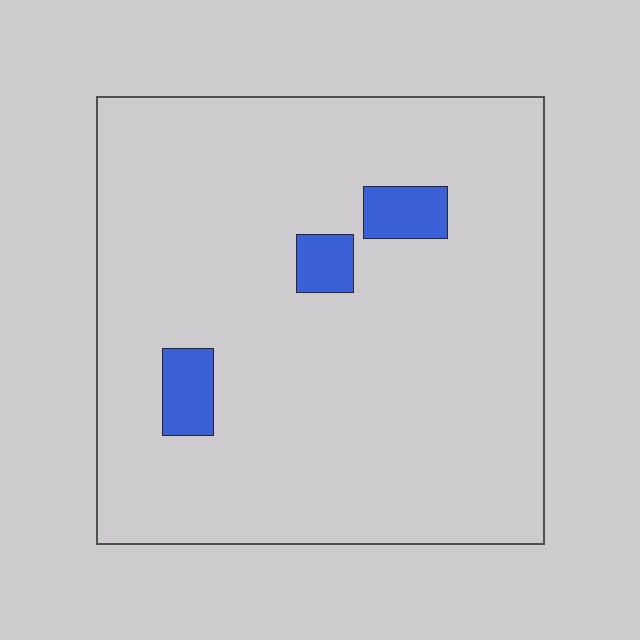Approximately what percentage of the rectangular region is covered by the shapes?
Approximately 5%.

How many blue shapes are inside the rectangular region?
3.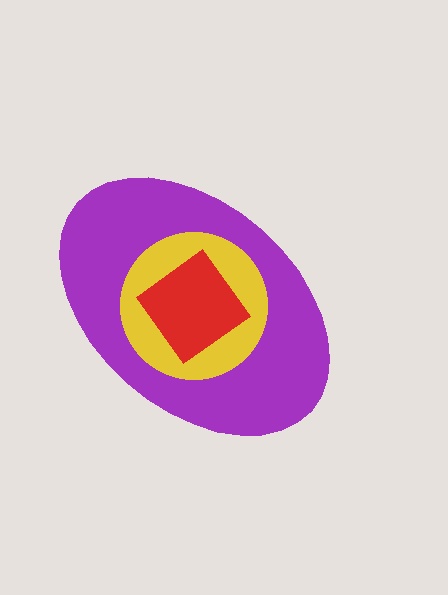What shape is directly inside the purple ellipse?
The yellow circle.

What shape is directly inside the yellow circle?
The red diamond.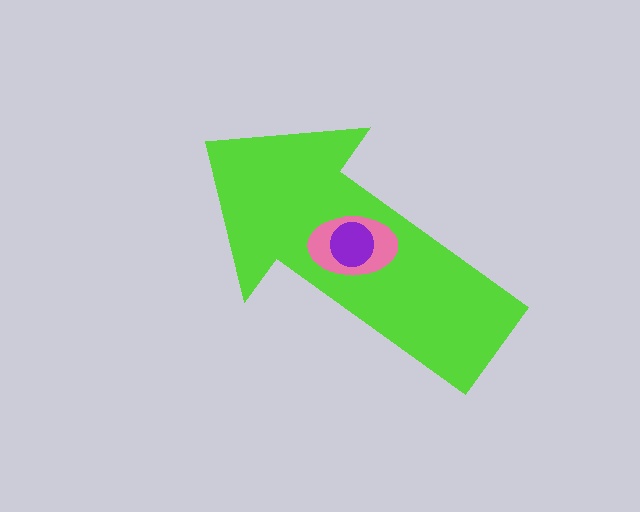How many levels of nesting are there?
3.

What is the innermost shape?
The purple circle.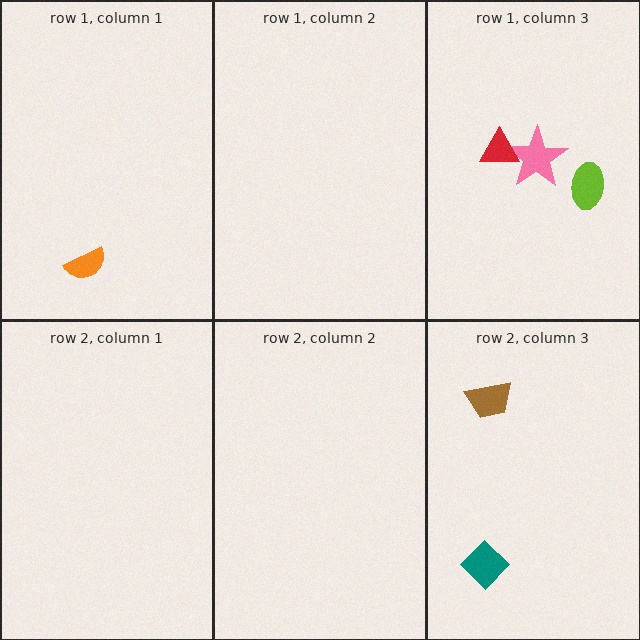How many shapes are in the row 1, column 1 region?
1.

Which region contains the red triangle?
The row 1, column 3 region.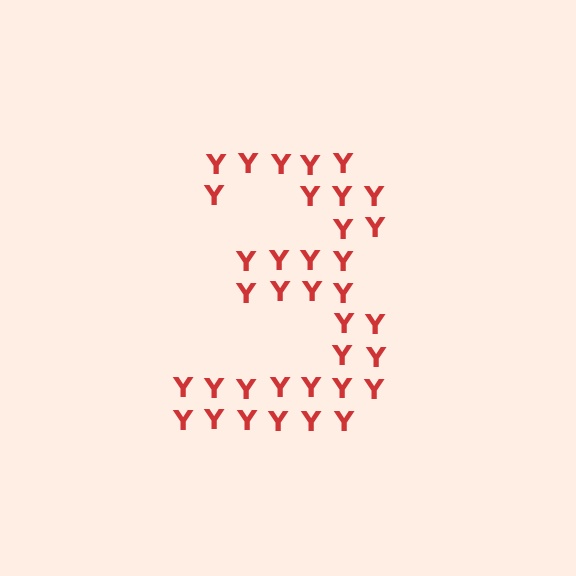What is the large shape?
The large shape is the digit 3.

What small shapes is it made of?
It is made of small letter Y's.